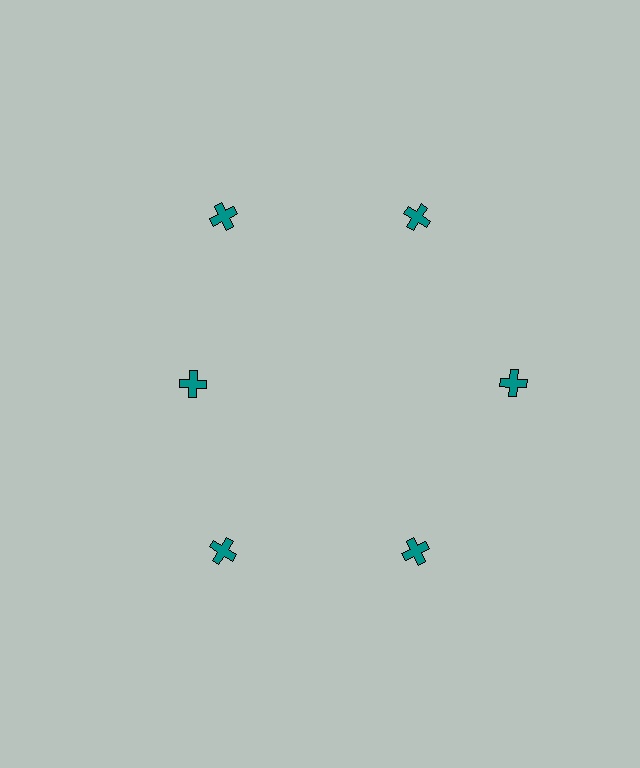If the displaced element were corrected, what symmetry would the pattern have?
It would have 6-fold rotational symmetry — the pattern would map onto itself every 60 degrees.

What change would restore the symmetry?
The symmetry would be restored by moving it outward, back onto the ring so that all 6 crosses sit at equal angles and equal distance from the center.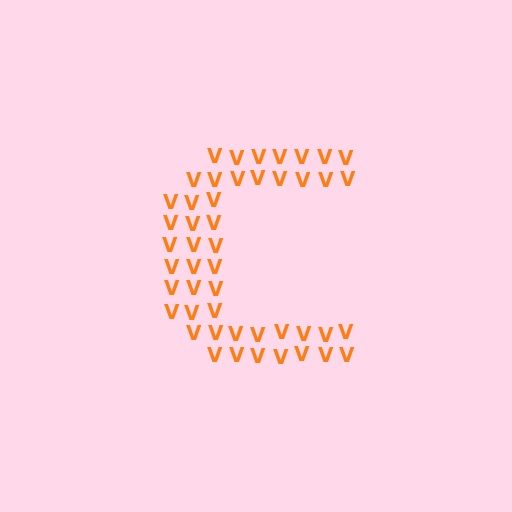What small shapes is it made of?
It is made of small letter V's.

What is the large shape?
The large shape is the letter C.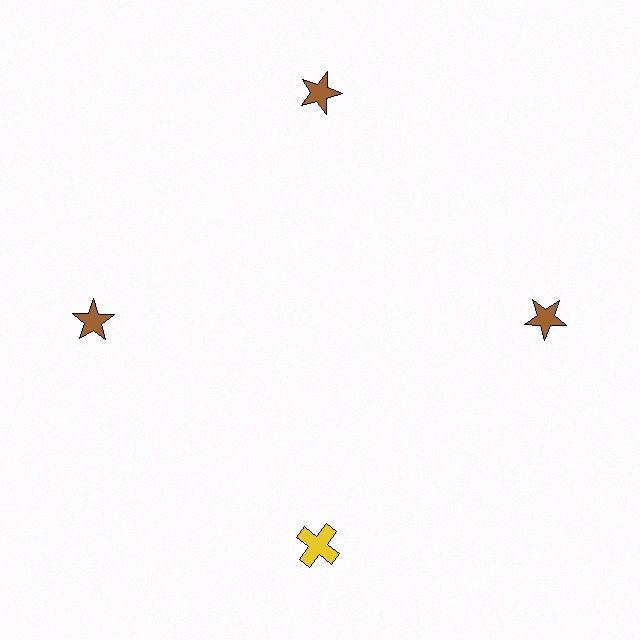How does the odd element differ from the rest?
It differs in both color (yellow instead of brown) and shape (cross instead of star).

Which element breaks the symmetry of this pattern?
The yellow cross at roughly the 6 o'clock position breaks the symmetry. All other shapes are brown stars.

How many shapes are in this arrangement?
There are 4 shapes arranged in a ring pattern.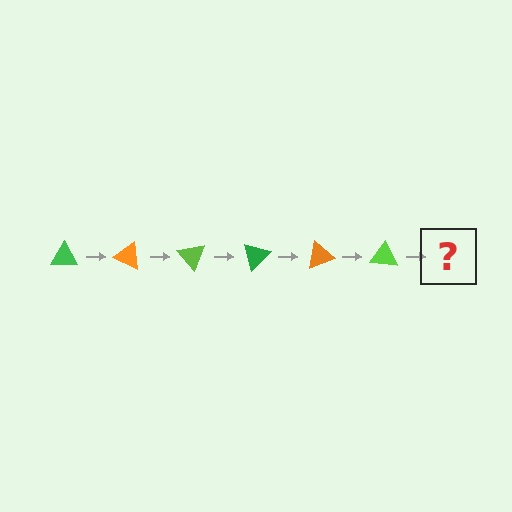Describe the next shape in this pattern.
It should be a green triangle, rotated 150 degrees from the start.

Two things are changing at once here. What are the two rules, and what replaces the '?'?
The two rules are that it rotates 25 degrees each step and the color cycles through green, orange, and lime. The '?' should be a green triangle, rotated 150 degrees from the start.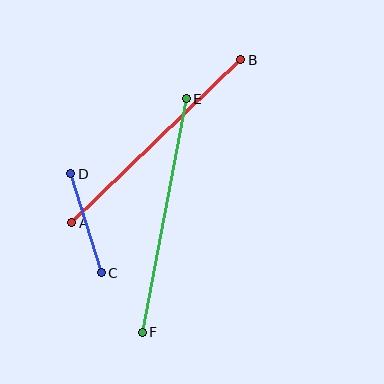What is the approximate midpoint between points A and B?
The midpoint is at approximately (156, 141) pixels.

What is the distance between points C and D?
The distance is approximately 103 pixels.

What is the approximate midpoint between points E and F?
The midpoint is at approximately (164, 216) pixels.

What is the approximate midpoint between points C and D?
The midpoint is at approximately (86, 223) pixels.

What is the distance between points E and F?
The distance is approximately 238 pixels.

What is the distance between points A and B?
The distance is approximately 235 pixels.